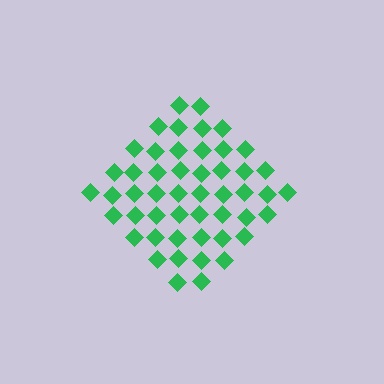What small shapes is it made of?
It is made of small diamonds.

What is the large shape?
The large shape is a diamond.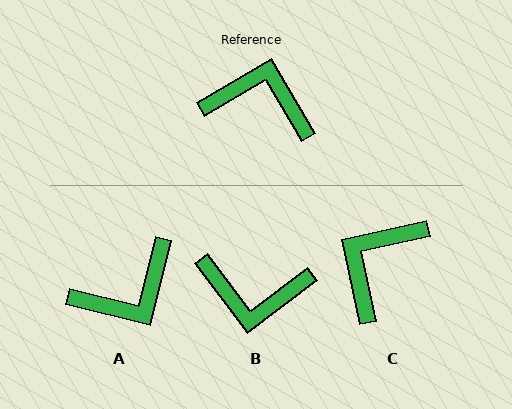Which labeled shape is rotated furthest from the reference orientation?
B, about 173 degrees away.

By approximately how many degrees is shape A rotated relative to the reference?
Approximately 134 degrees clockwise.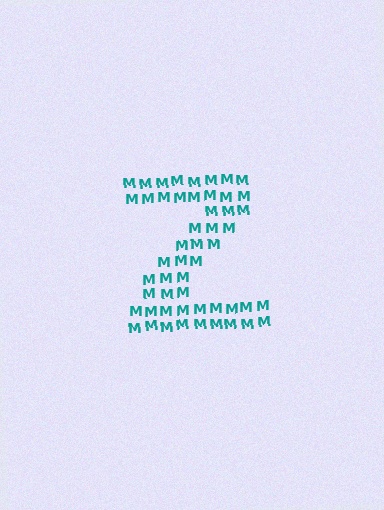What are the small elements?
The small elements are letter M's.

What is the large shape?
The large shape is the letter Z.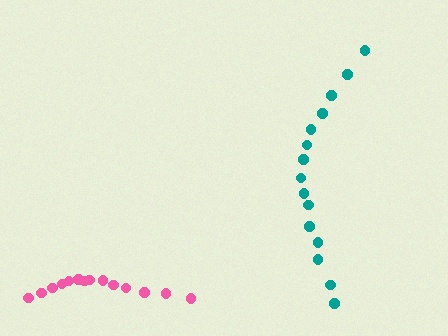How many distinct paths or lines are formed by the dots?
There are 2 distinct paths.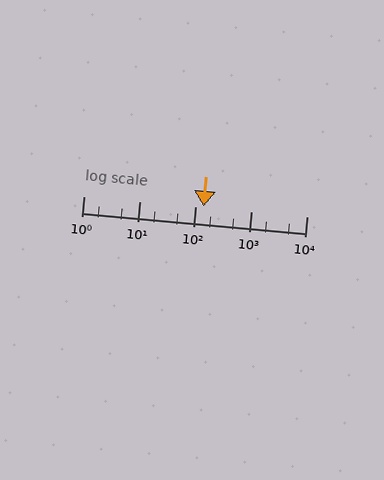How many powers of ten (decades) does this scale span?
The scale spans 4 decades, from 1 to 10000.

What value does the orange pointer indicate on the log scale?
The pointer indicates approximately 140.